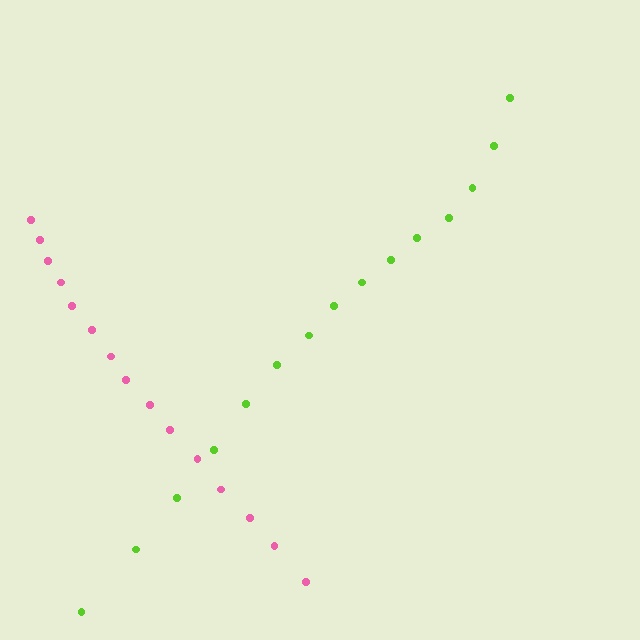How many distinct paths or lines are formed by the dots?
There are 2 distinct paths.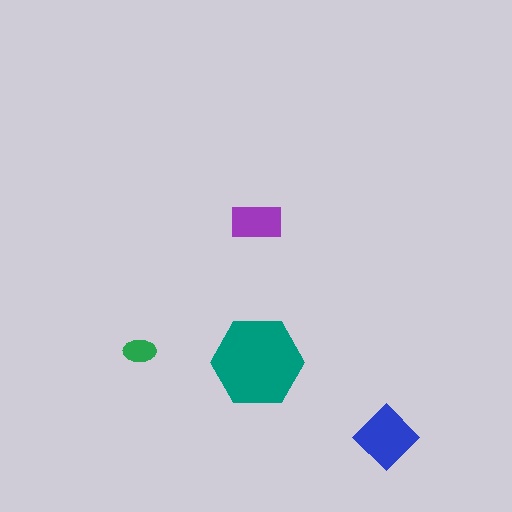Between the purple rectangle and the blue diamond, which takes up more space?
The blue diamond.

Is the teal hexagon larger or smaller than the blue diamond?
Larger.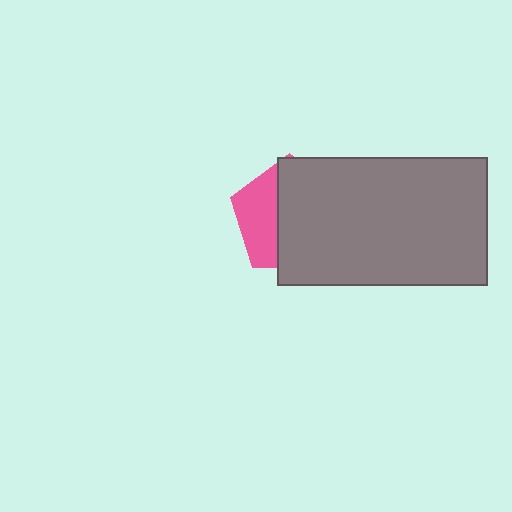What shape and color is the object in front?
The object in front is a gray rectangle.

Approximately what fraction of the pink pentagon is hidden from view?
Roughly 64% of the pink pentagon is hidden behind the gray rectangle.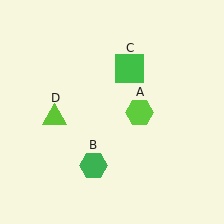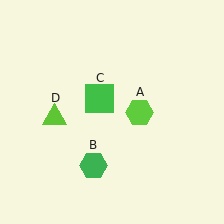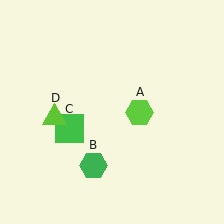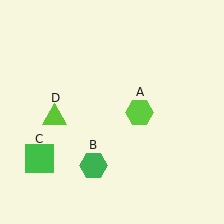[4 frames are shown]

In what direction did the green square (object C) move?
The green square (object C) moved down and to the left.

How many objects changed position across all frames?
1 object changed position: green square (object C).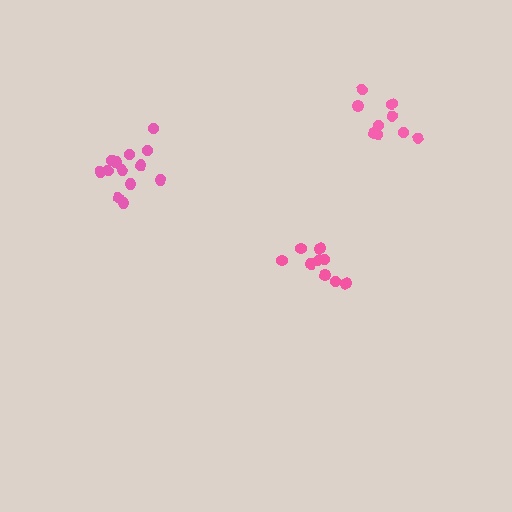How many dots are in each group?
Group 1: 9 dots, Group 2: 9 dots, Group 3: 13 dots (31 total).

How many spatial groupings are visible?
There are 3 spatial groupings.